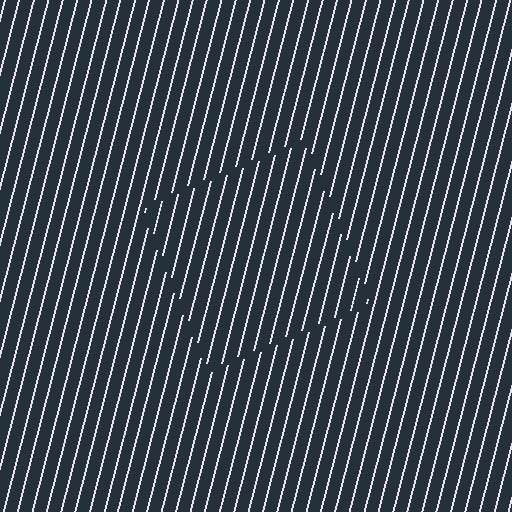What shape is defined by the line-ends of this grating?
An illusory square. The interior of the shape contains the same grating, shifted by half a period — the contour is defined by the phase discontinuity where line-ends from the inner and outer gratings abut.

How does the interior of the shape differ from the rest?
The interior of the shape contains the same grating, shifted by half a period — the contour is defined by the phase discontinuity where line-ends from the inner and outer gratings abut.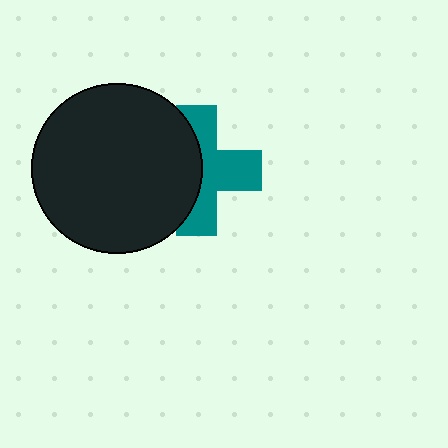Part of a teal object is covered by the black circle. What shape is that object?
It is a cross.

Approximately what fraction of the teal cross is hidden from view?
Roughly 47% of the teal cross is hidden behind the black circle.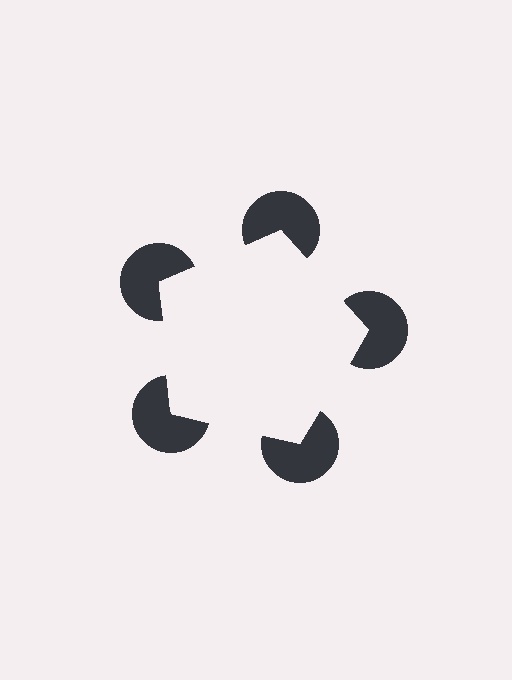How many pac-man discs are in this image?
There are 5 — one at each vertex of the illusory pentagon.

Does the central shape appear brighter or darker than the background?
It typically appears slightly brighter than the background, even though no actual brightness change is drawn.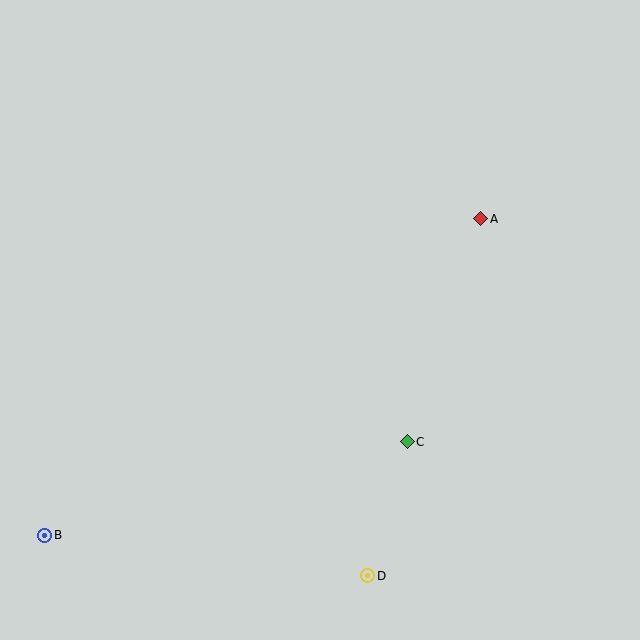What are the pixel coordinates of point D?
Point D is at (368, 576).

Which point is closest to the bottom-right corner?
Point D is closest to the bottom-right corner.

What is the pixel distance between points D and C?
The distance between D and C is 140 pixels.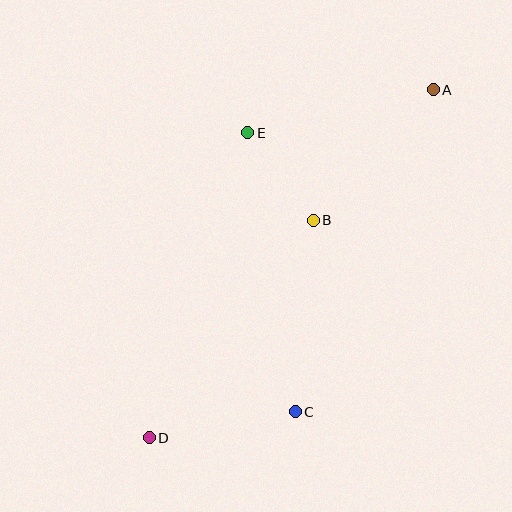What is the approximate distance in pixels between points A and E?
The distance between A and E is approximately 191 pixels.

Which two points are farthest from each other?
Points A and D are farthest from each other.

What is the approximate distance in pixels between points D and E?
The distance between D and E is approximately 320 pixels.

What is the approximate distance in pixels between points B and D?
The distance between B and D is approximately 272 pixels.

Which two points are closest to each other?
Points B and E are closest to each other.